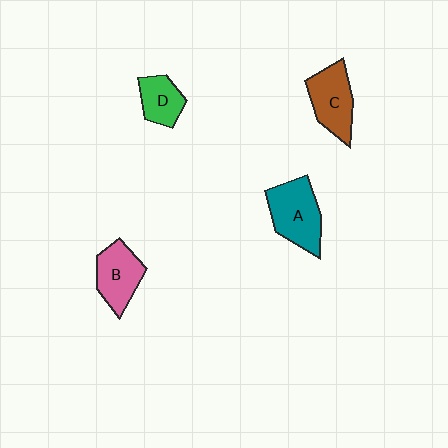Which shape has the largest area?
Shape A (teal).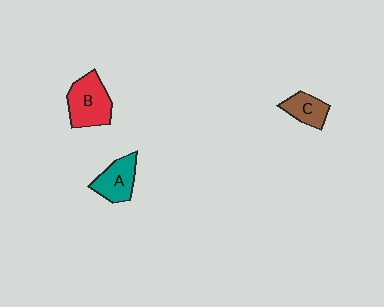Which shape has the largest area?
Shape B (red).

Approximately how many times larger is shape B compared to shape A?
Approximately 1.3 times.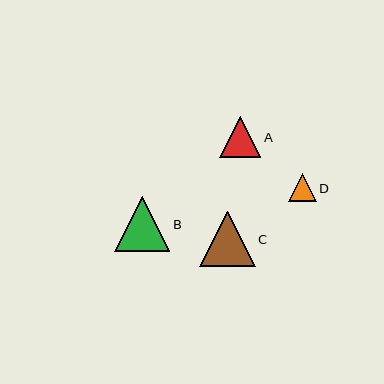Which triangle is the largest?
Triangle C is the largest with a size of approximately 56 pixels.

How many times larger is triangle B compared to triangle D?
Triangle B is approximately 2.0 times the size of triangle D.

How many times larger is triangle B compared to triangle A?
Triangle B is approximately 1.3 times the size of triangle A.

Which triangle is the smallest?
Triangle D is the smallest with a size of approximately 28 pixels.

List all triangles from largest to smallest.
From largest to smallest: C, B, A, D.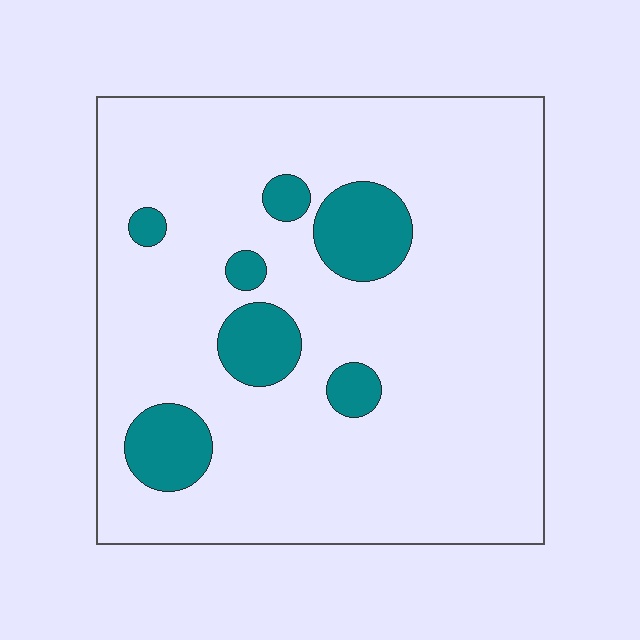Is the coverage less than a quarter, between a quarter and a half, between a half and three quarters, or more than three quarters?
Less than a quarter.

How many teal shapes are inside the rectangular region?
7.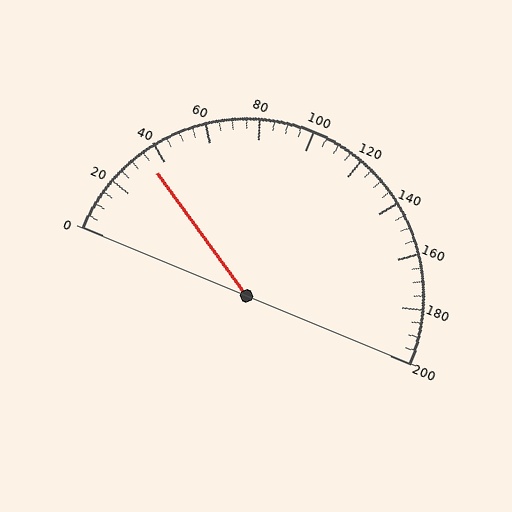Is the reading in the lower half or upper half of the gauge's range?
The reading is in the lower half of the range (0 to 200).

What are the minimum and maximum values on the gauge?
The gauge ranges from 0 to 200.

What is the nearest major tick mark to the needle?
The nearest major tick mark is 40.